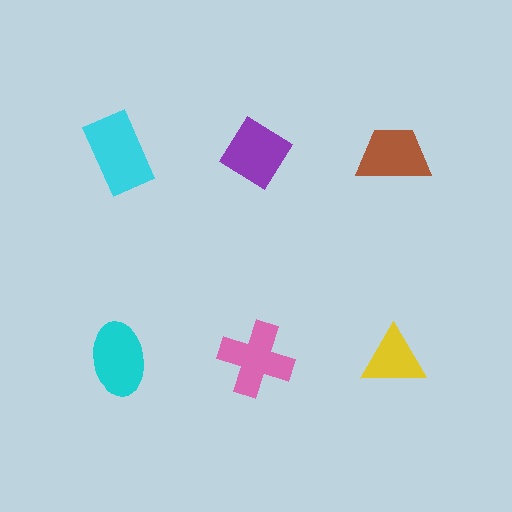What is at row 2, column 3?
A yellow triangle.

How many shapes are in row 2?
3 shapes.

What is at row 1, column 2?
A purple diamond.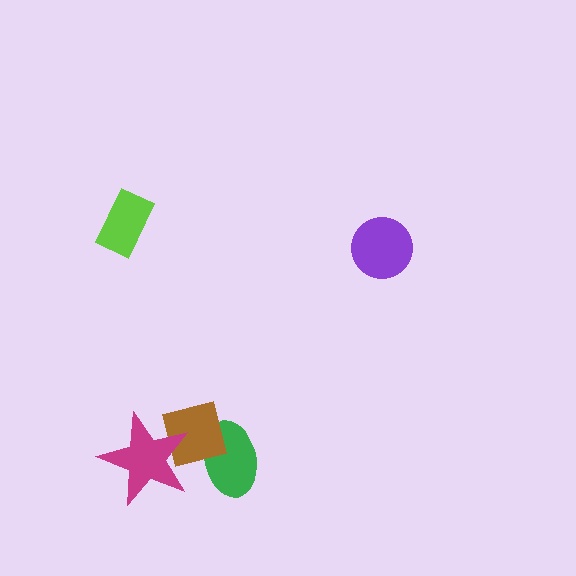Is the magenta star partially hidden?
No, no other shape covers it.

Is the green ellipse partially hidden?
Yes, it is partially covered by another shape.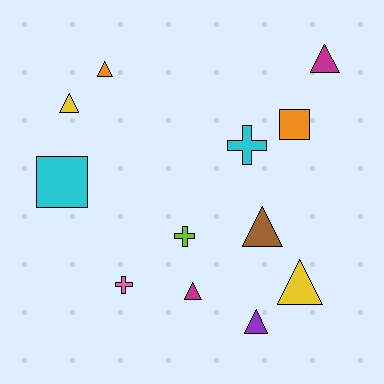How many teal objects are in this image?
There are no teal objects.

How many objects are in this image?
There are 12 objects.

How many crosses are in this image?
There are 3 crosses.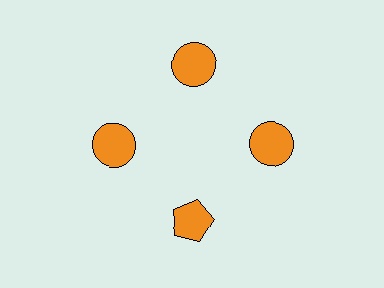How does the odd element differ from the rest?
It has a different shape: pentagon instead of circle.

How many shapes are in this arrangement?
There are 4 shapes arranged in a ring pattern.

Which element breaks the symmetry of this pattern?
The orange pentagon at roughly the 6 o'clock position breaks the symmetry. All other shapes are orange circles.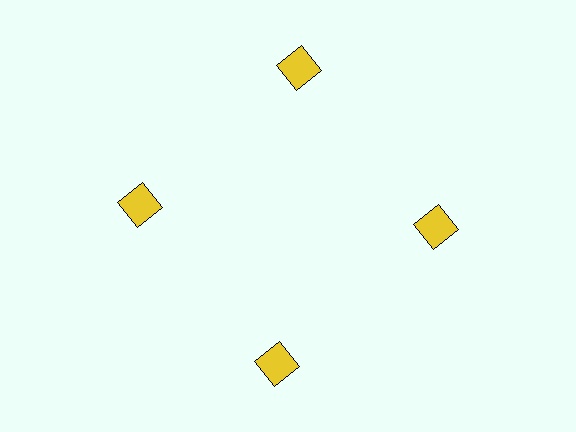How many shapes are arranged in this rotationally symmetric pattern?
There are 4 shapes, arranged in 4 groups of 1.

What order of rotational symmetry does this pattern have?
This pattern has 4-fold rotational symmetry.